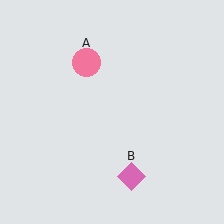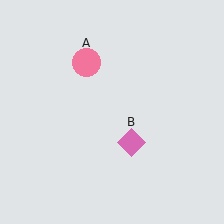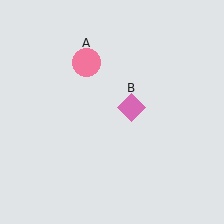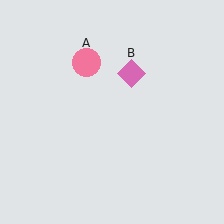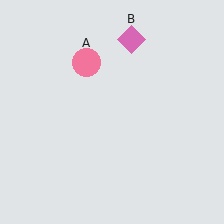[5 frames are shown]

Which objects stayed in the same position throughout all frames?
Pink circle (object A) remained stationary.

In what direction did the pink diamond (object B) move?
The pink diamond (object B) moved up.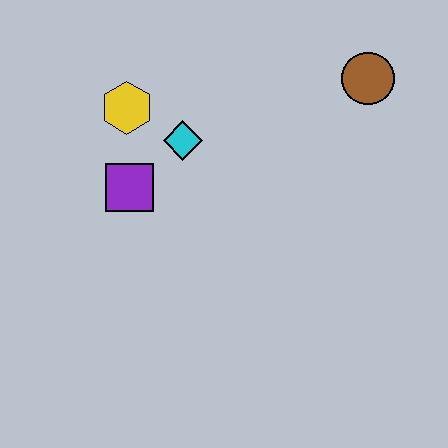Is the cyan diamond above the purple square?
Yes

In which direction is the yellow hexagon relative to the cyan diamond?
The yellow hexagon is to the left of the cyan diamond.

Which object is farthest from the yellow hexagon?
The brown circle is farthest from the yellow hexagon.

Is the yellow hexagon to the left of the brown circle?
Yes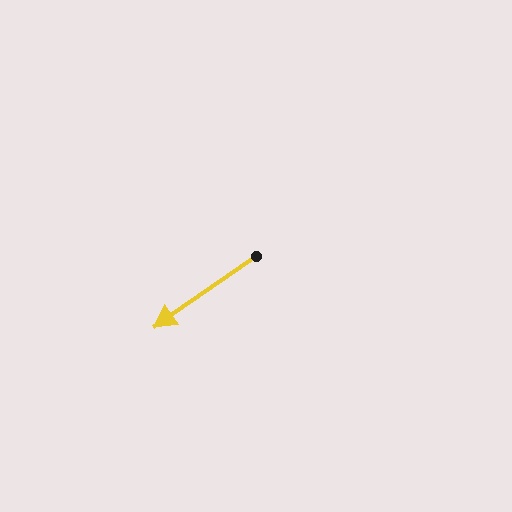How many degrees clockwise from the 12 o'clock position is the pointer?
Approximately 235 degrees.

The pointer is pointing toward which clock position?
Roughly 8 o'clock.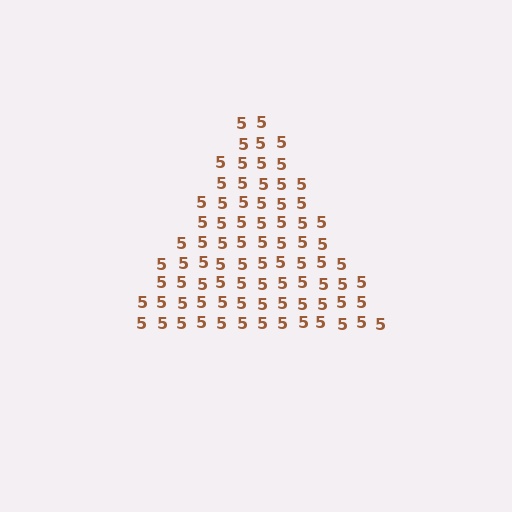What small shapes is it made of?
It is made of small digit 5's.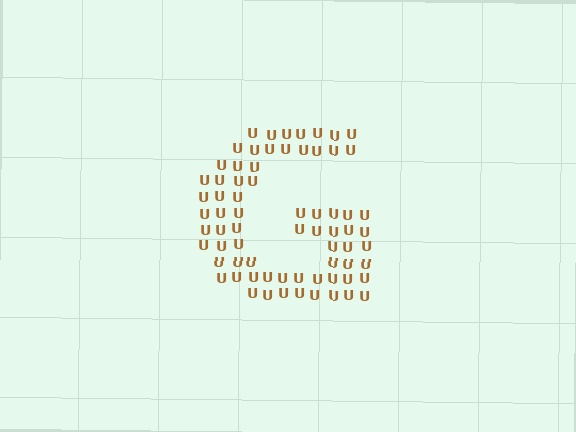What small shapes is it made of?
It is made of small letter U's.